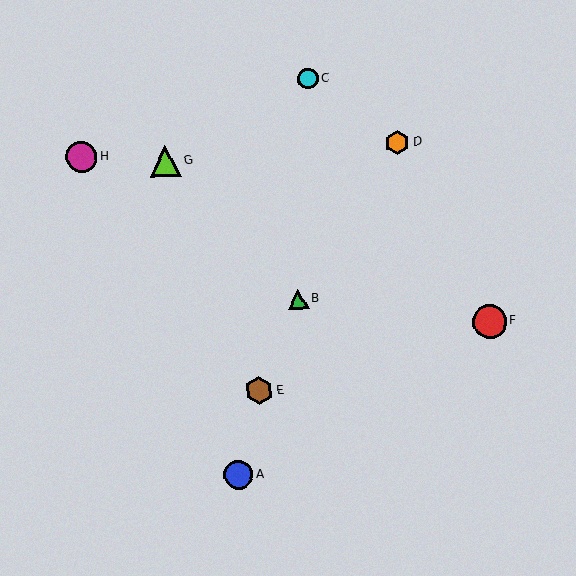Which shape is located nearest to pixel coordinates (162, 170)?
The lime triangle (labeled G) at (165, 161) is nearest to that location.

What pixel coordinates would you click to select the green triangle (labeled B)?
Click at (298, 299) to select the green triangle B.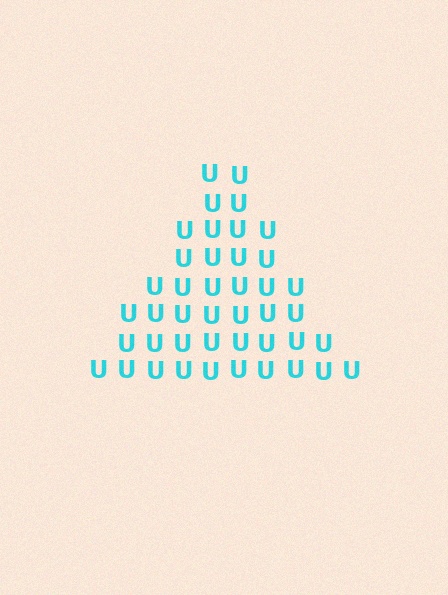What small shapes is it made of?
It is made of small letter U's.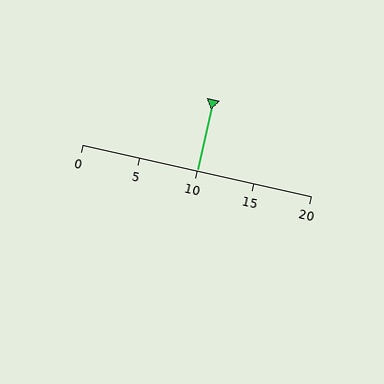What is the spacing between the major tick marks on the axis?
The major ticks are spaced 5 apart.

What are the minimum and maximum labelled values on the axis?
The axis runs from 0 to 20.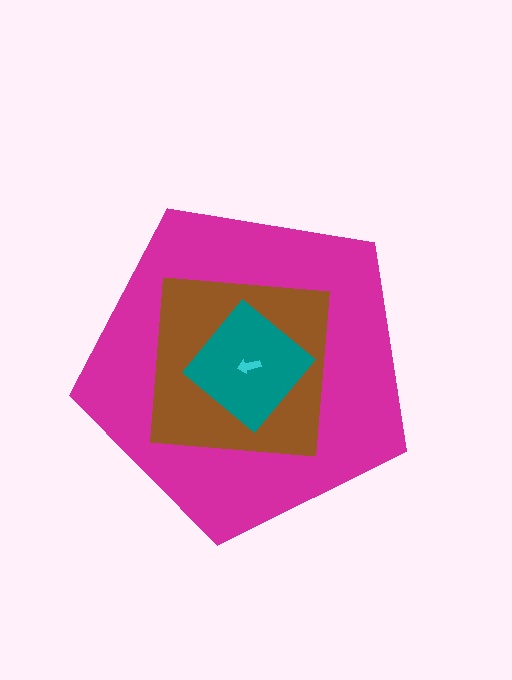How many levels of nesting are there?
4.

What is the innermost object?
The cyan arrow.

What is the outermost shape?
The magenta pentagon.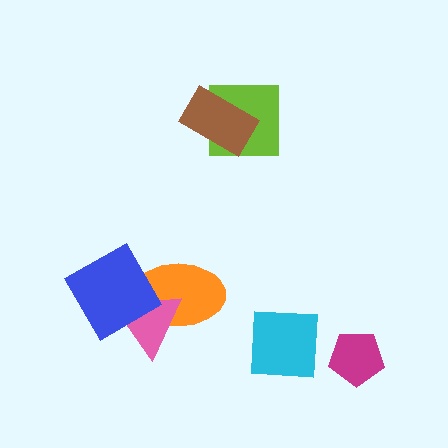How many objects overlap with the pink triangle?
2 objects overlap with the pink triangle.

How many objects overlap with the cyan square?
0 objects overlap with the cyan square.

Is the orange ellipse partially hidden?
Yes, it is partially covered by another shape.